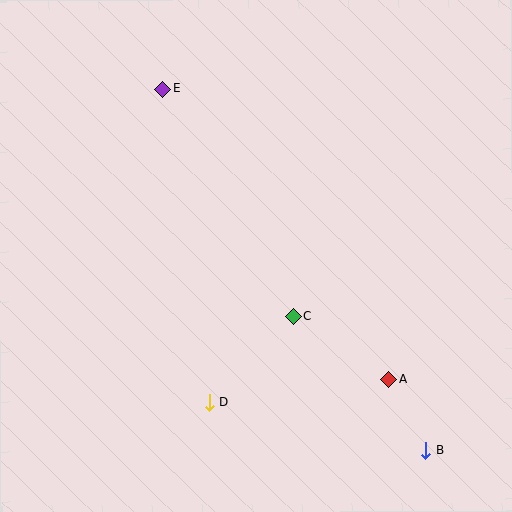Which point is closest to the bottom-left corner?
Point D is closest to the bottom-left corner.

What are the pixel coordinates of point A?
Point A is at (389, 379).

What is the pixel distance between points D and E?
The distance between D and E is 317 pixels.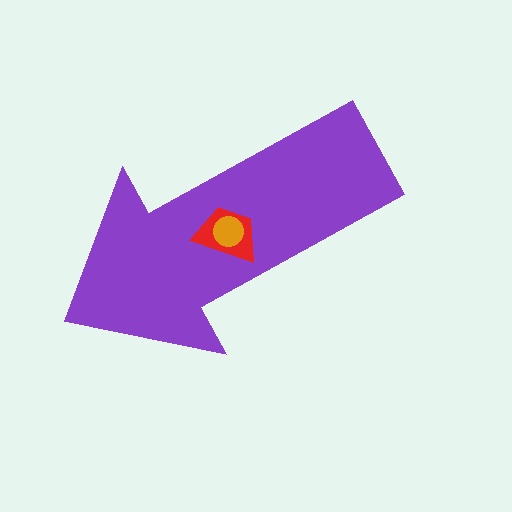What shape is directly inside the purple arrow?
The red trapezoid.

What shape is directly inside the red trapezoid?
The orange circle.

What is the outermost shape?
The purple arrow.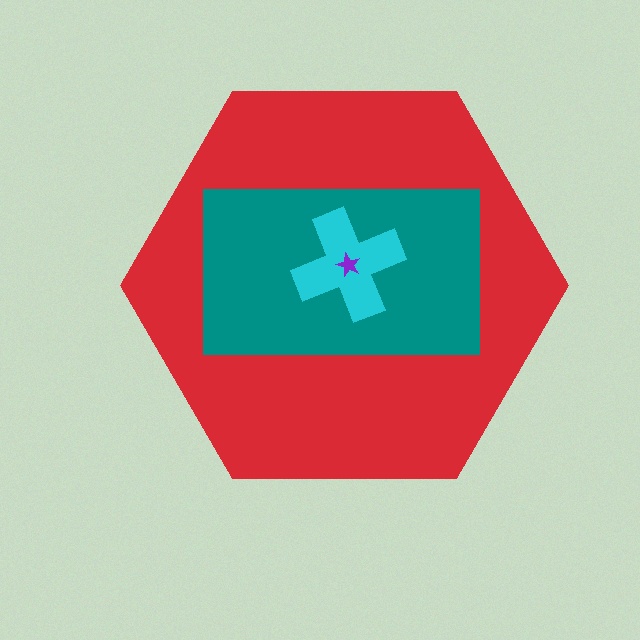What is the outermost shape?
The red hexagon.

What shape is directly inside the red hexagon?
The teal rectangle.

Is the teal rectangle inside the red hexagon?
Yes.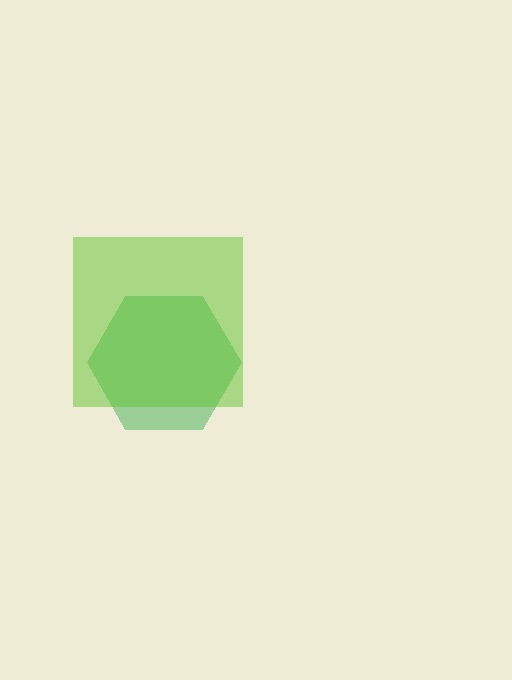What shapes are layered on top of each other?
The layered shapes are: a green hexagon, a lime square.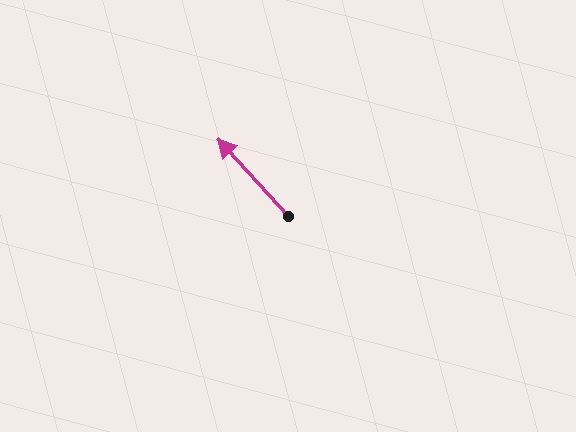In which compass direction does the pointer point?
Northwest.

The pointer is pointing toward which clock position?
Roughly 11 o'clock.